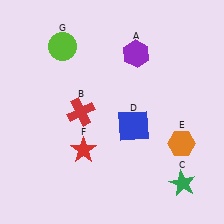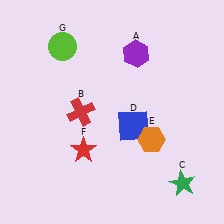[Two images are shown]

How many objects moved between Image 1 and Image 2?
1 object moved between the two images.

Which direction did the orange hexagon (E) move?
The orange hexagon (E) moved left.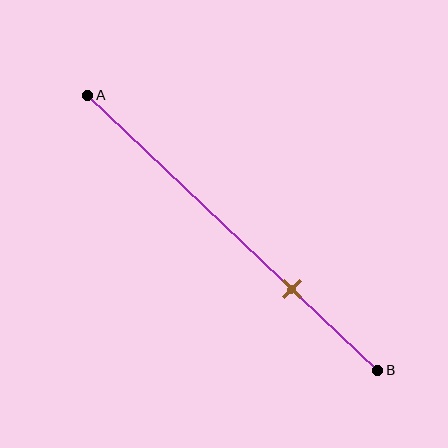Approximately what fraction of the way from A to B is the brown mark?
The brown mark is approximately 70% of the way from A to B.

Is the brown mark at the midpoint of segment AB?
No, the mark is at about 70% from A, not at the 50% midpoint.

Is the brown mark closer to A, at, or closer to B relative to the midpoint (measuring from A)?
The brown mark is closer to point B than the midpoint of segment AB.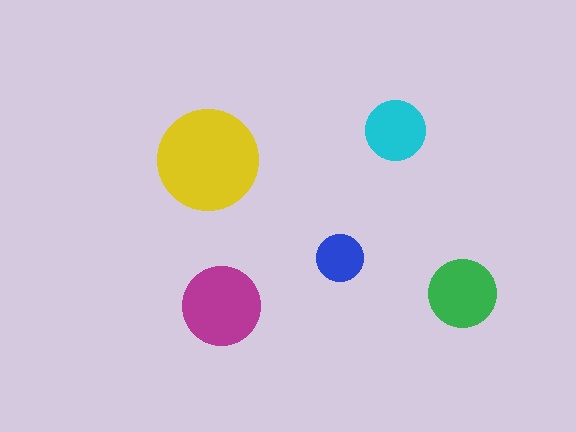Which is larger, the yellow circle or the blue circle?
The yellow one.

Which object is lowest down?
The magenta circle is bottommost.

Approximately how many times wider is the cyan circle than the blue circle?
About 1.5 times wider.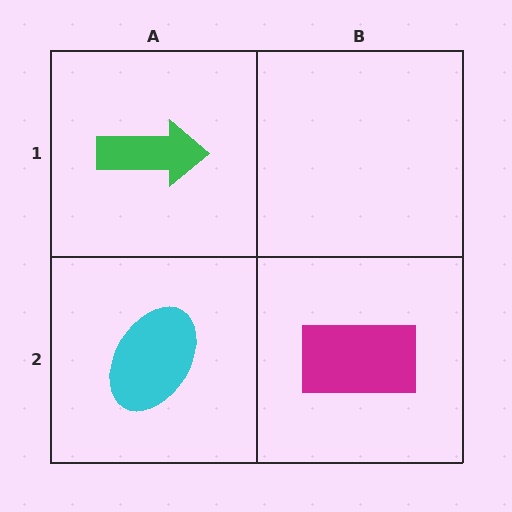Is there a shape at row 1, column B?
No, that cell is empty.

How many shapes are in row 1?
1 shape.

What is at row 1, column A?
A green arrow.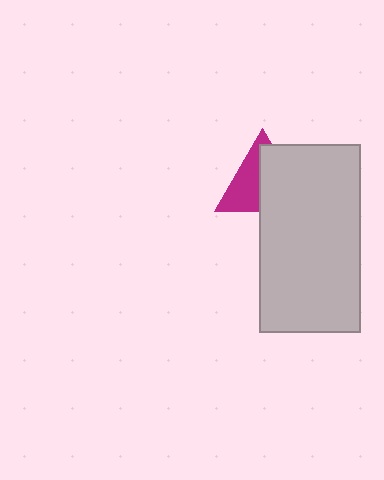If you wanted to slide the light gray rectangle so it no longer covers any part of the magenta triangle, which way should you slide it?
Slide it toward the lower-right — that is the most direct way to separate the two shapes.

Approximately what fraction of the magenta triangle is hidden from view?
Roughly 54% of the magenta triangle is hidden behind the light gray rectangle.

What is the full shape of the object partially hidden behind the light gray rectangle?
The partially hidden object is a magenta triangle.